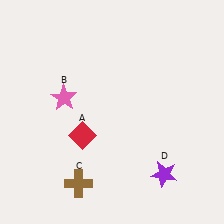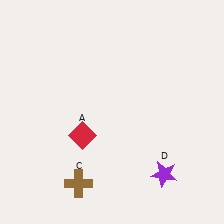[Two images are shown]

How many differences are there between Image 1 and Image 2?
There is 1 difference between the two images.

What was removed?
The pink star (B) was removed in Image 2.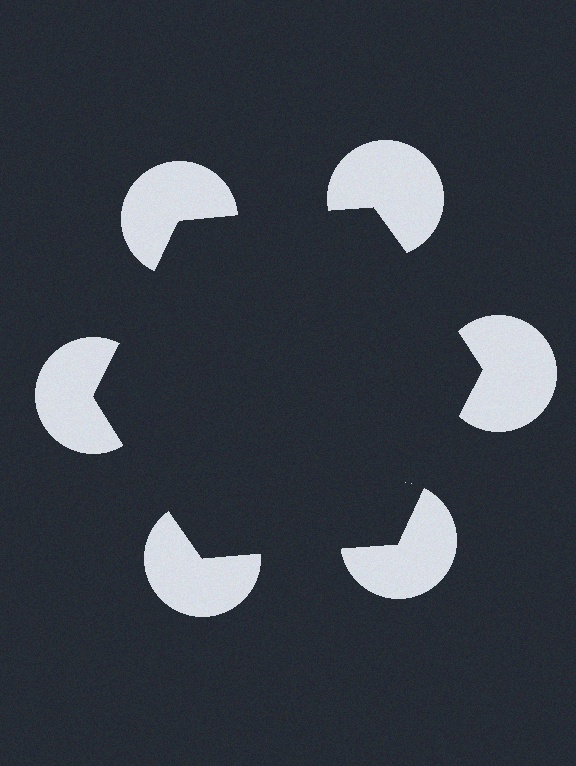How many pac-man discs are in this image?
There are 6 — one at each vertex of the illusory hexagon.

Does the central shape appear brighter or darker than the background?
It typically appears slightly darker than the background, even though no actual brightness change is drawn.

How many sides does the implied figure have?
6 sides.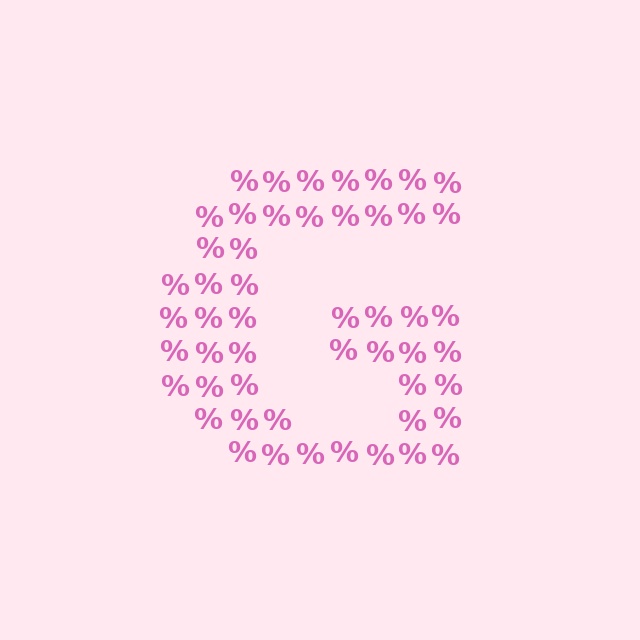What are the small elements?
The small elements are percent signs.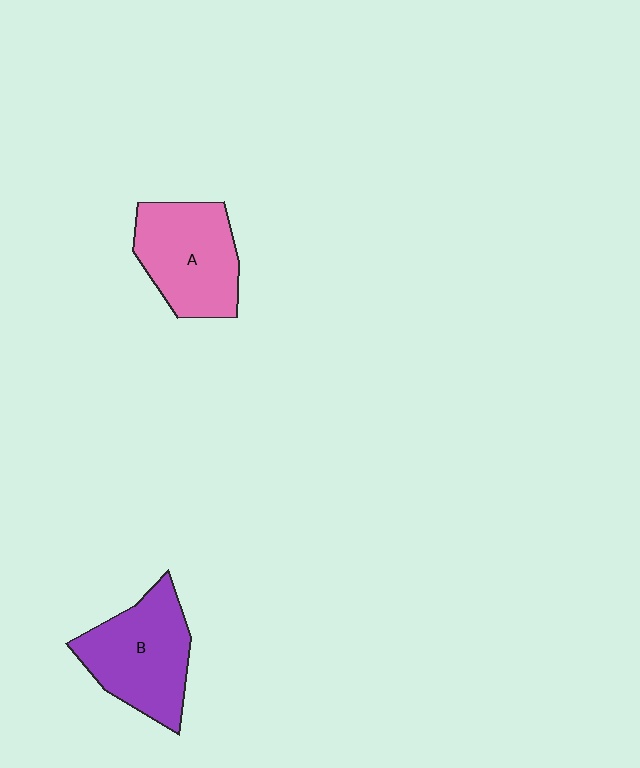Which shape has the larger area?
Shape B (purple).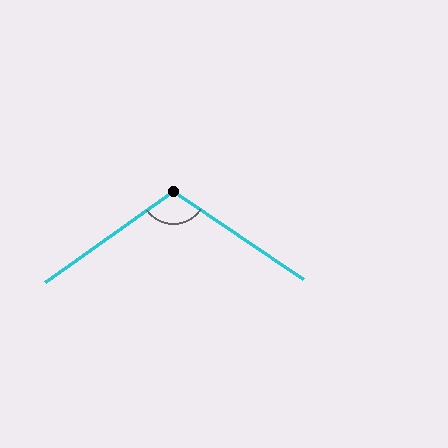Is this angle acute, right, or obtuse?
It is obtuse.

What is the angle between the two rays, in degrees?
Approximately 111 degrees.